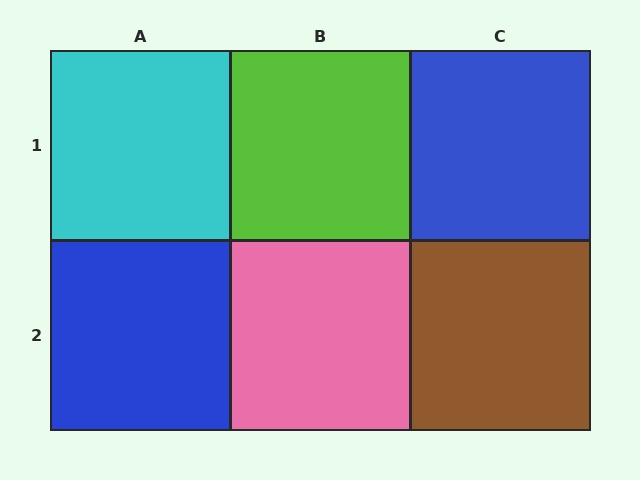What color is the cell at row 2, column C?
Brown.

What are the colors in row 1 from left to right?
Cyan, lime, blue.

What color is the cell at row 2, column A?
Blue.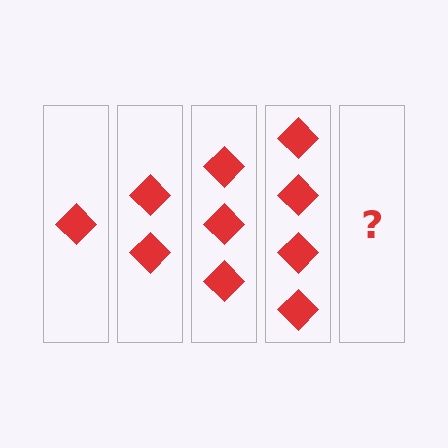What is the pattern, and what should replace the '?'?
The pattern is that each step adds one more diamond. The '?' should be 5 diamonds.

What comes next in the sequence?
The next element should be 5 diamonds.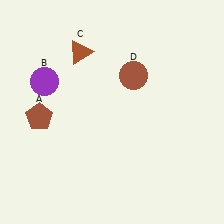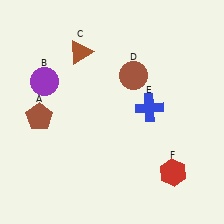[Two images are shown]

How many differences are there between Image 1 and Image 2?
There are 2 differences between the two images.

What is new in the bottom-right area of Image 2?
A red hexagon (F) was added in the bottom-right area of Image 2.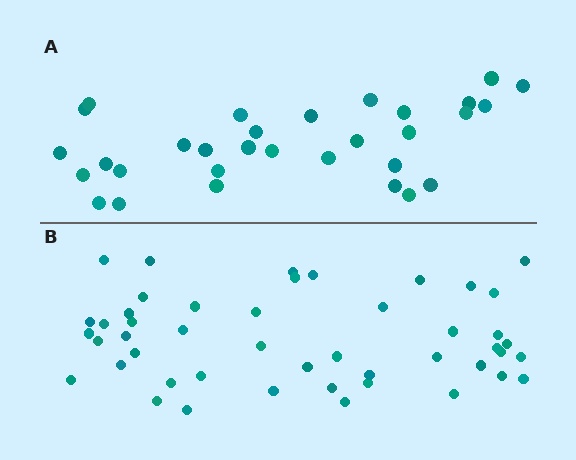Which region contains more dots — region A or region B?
Region B (the bottom region) has more dots.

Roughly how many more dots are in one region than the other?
Region B has approximately 15 more dots than region A.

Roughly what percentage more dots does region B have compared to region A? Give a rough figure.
About 50% more.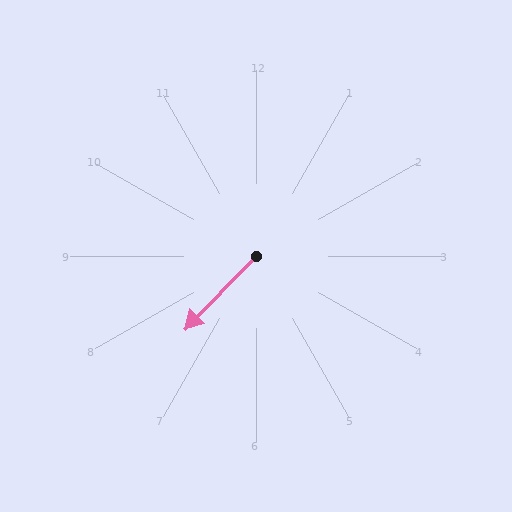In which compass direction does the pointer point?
Southwest.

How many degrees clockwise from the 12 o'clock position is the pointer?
Approximately 224 degrees.